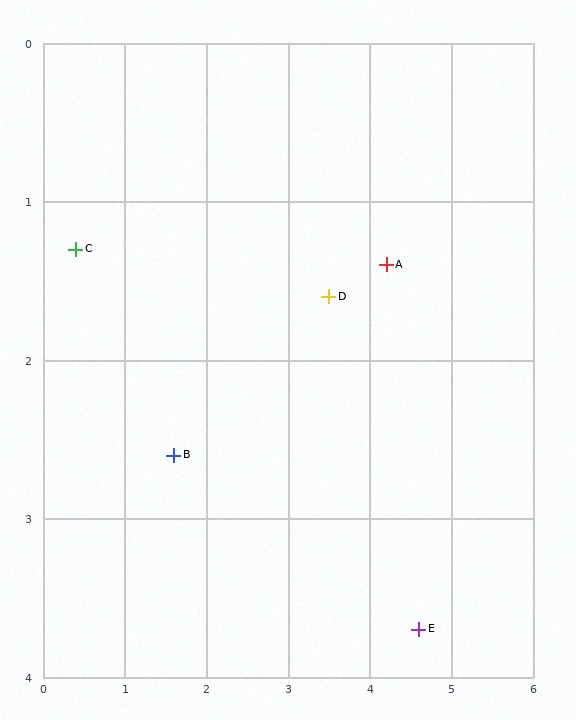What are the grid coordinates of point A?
Point A is at approximately (4.2, 1.4).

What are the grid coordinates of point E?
Point E is at approximately (4.6, 3.7).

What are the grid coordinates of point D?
Point D is at approximately (3.5, 1.6).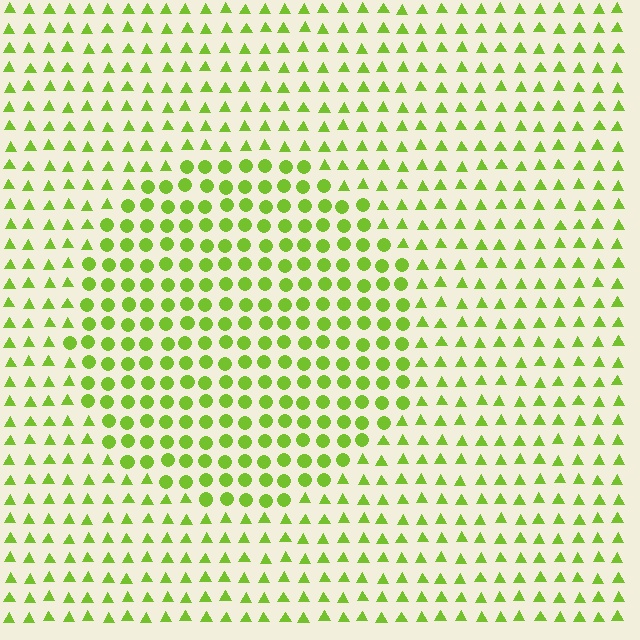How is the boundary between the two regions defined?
The boundary is defined by a change in element shape: circles inside vs. triangles outside. All elements share the same color and spacing.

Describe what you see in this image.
The image is filled with small lime elements arranged in a uniform grid. A circle-shaped region contains circles, while the surrounding area contains triangles. The boundary is defined purely by the change in element shape.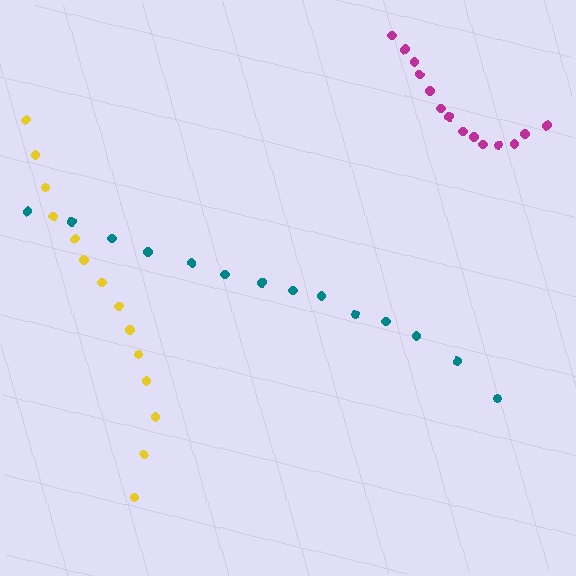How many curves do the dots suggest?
There are 3 distinct paths.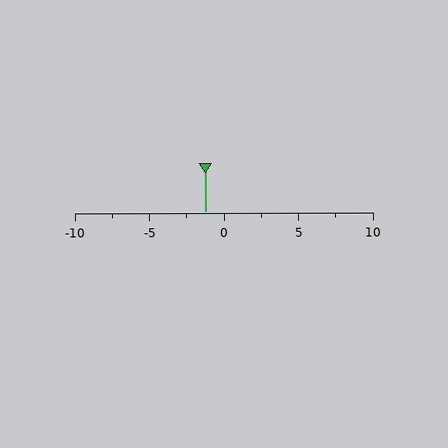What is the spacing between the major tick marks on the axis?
The major ticks are spaced 5 apart.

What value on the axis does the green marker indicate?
The marker indicates approximately -1.2.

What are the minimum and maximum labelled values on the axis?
The axis runs from -10 to 10.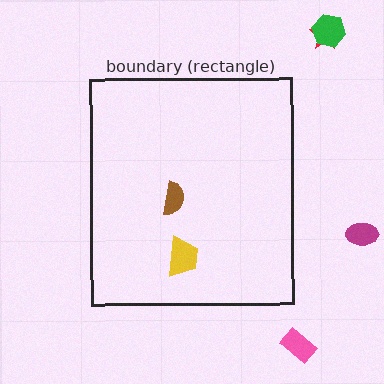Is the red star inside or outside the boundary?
Outside.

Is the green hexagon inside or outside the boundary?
Outside.